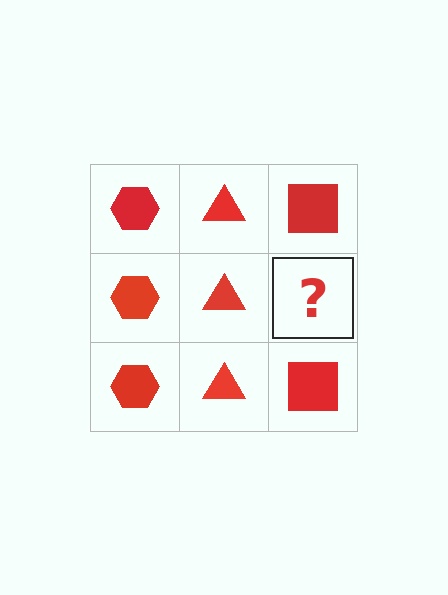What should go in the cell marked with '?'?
The missing cell should contain a red square.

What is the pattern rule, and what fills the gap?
The rule is that each column has a consistent shape. The gap should be filled with a red square.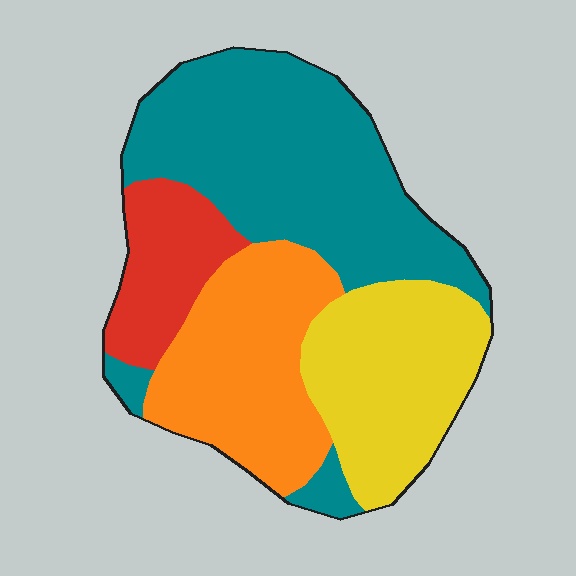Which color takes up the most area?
Teal, at roughly 40%.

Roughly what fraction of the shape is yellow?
Yellow covers around 25% of the shape.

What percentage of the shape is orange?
Orange covers roughly 25% of the shape.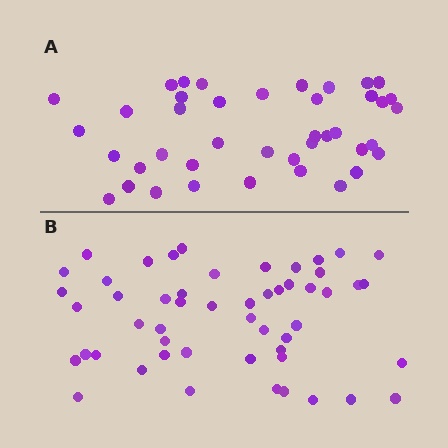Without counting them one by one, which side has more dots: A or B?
Region B (the bottom region) has more dots.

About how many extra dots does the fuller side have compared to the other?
Region B has roughly 12 or so more dots than region A.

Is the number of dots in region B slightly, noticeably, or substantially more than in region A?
Region B has noticeably more, but not dramatically so. The ratio is roughly 1.3 to 1.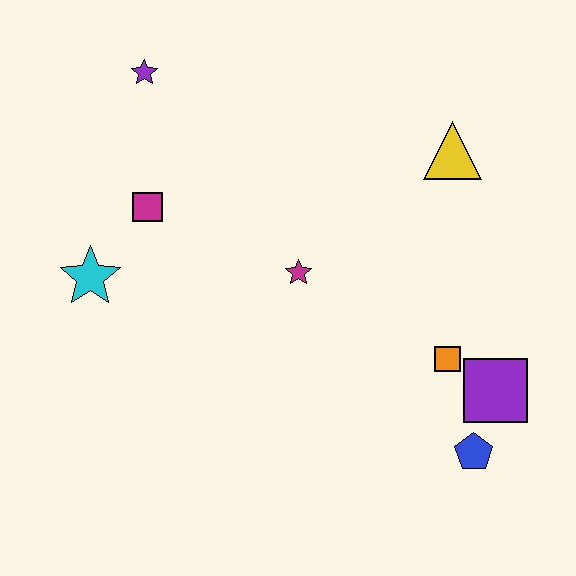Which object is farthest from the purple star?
The blue pentagon is farthest from the purple star.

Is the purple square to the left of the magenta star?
No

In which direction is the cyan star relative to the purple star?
The cyan star is below the purple star.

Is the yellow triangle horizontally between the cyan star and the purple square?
Yes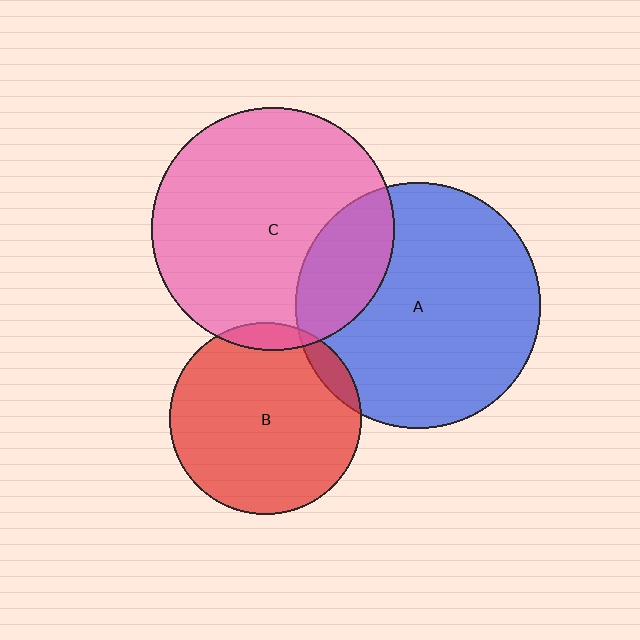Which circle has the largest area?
Circle A (blue).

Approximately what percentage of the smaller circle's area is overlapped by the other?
Approximately 5%.